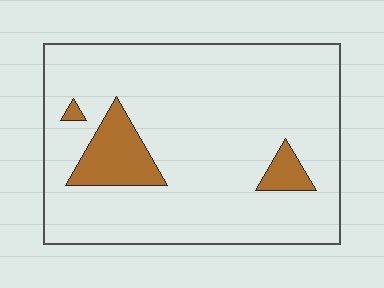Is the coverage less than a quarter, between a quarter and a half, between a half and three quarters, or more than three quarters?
Less than a quarter.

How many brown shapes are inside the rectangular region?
3.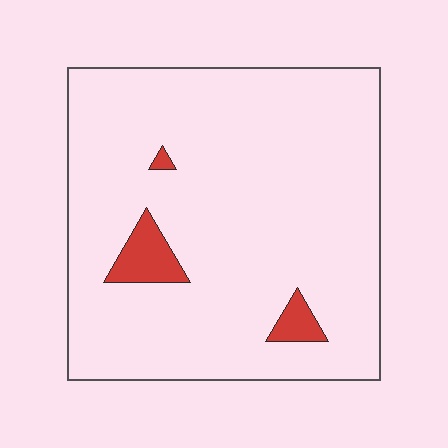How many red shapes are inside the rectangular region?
3.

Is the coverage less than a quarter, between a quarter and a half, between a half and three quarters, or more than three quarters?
Less than a quarter.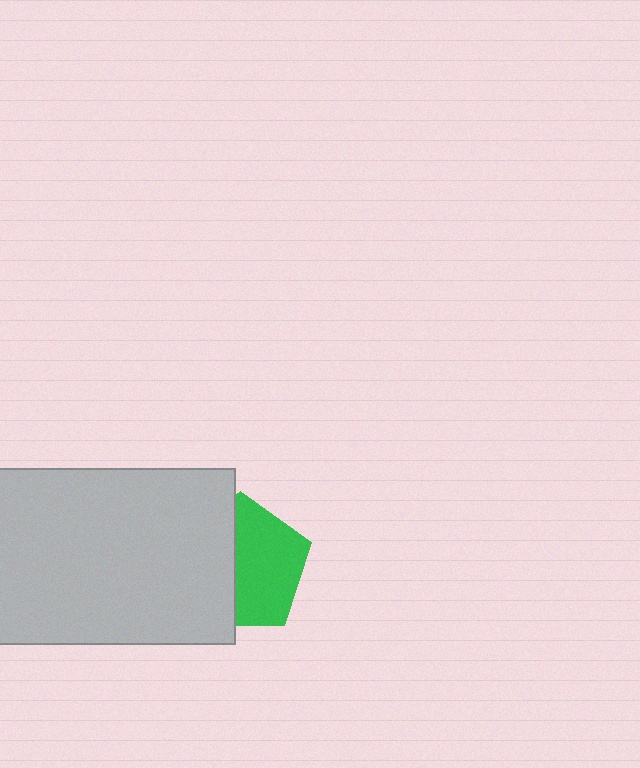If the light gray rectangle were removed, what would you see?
You would see the complete green pentagon.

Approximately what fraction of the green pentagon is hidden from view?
Roughly 45% of the green pentagon is hidden behind the light gray rectangle.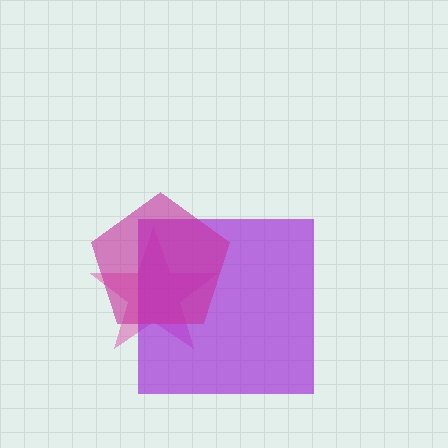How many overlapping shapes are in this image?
There are 3 overlapping shapes in the image.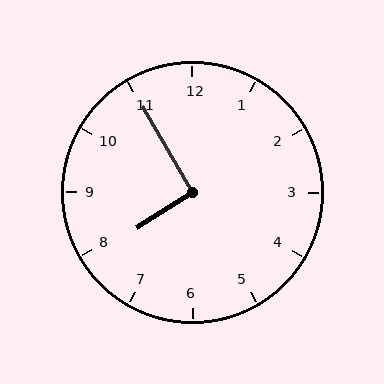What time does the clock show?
7:55.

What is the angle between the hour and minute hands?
Approximately 92 degrees.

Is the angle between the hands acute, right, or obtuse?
It is right.